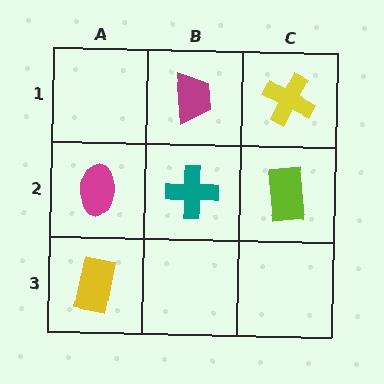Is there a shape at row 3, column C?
No, that cell is empty.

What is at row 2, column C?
A lime rectangle.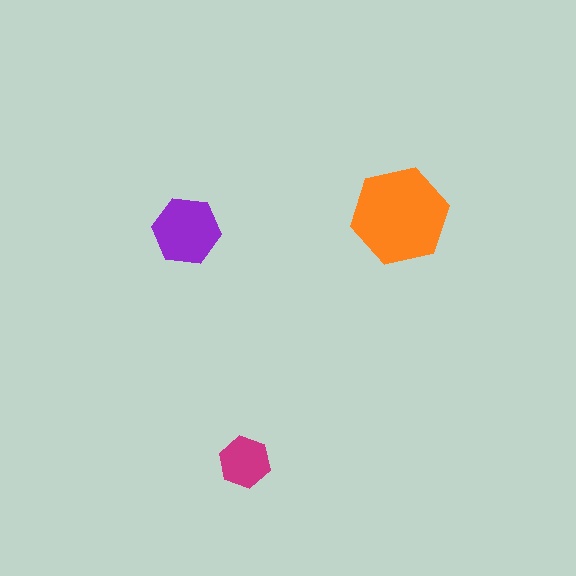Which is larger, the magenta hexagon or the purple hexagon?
The purple one.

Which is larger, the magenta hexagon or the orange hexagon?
The orange one.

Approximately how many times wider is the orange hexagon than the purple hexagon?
About 1.5 times wider.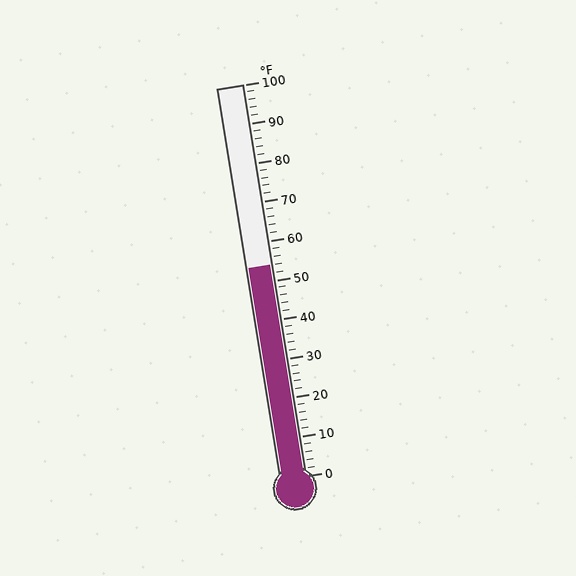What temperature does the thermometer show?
The thermometer shows approximately 54°F.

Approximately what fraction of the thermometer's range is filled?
The thermometer is filled to approximately 55% of its range.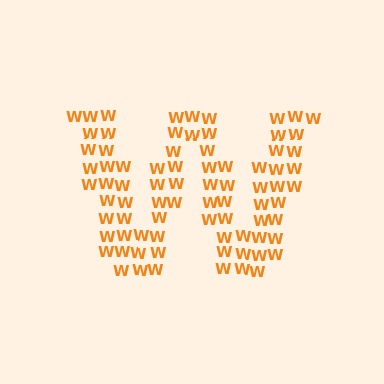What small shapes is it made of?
It is made of small letter W's.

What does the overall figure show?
The overall figure shows the letter W.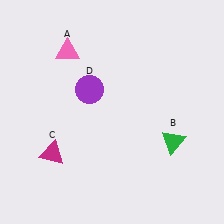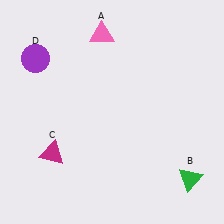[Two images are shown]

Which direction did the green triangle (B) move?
The green triangle (B) moved down.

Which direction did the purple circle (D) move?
The purple circle (D) moved left.